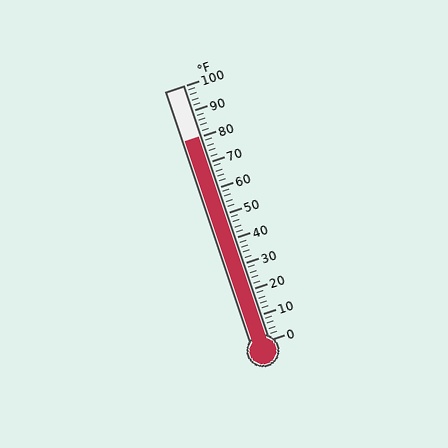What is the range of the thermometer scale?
The thermometer scale ranges from 0°F to 100°F.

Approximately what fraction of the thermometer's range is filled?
The thermometer is filled to approximately 80% of its range.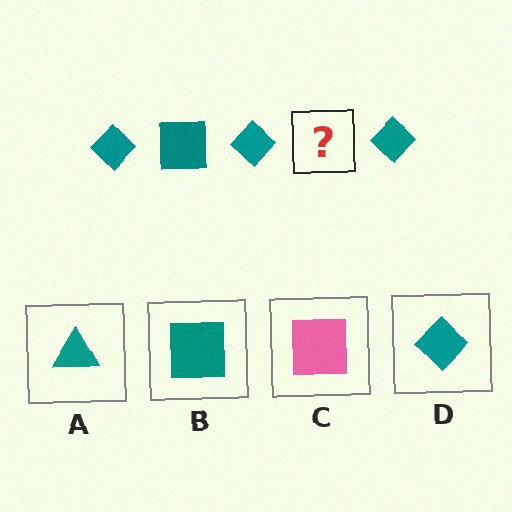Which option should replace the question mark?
Option B.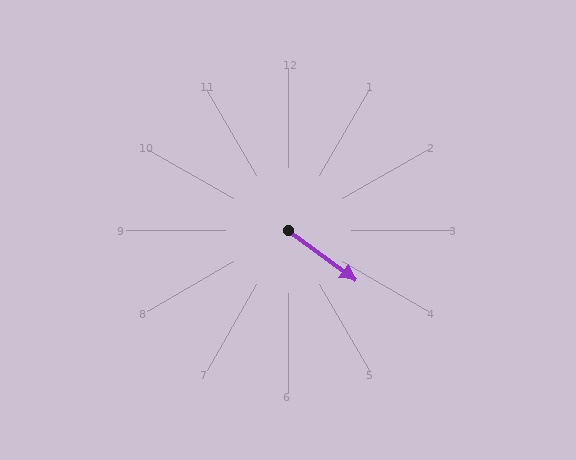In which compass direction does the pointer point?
Southeast.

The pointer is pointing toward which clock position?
Roughly 4 o'clock.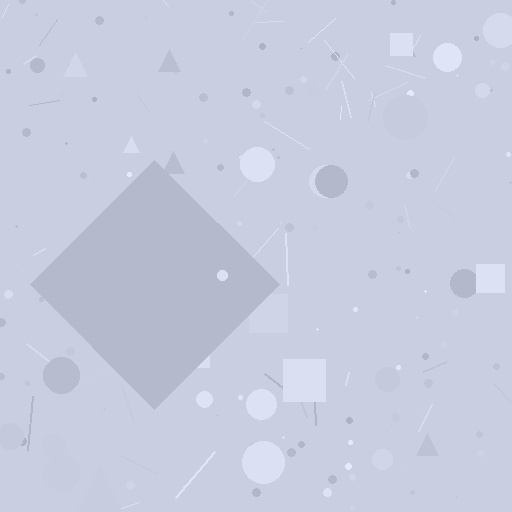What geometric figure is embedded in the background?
A diamond is embedded in the background.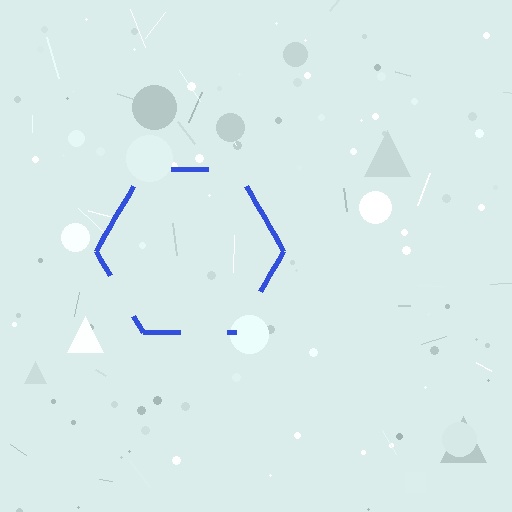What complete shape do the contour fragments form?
The contour fragments form a hexagon.